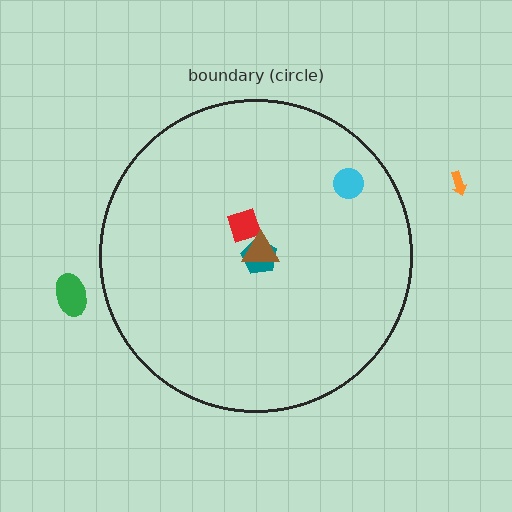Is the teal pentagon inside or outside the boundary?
Inside.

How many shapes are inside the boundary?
4 inside, 2 outside.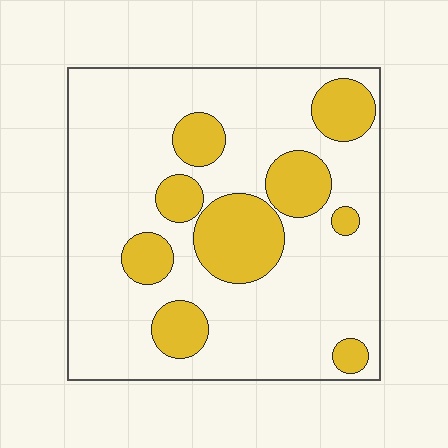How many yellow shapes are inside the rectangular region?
9.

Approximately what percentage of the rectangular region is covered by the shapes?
Approximately 25%.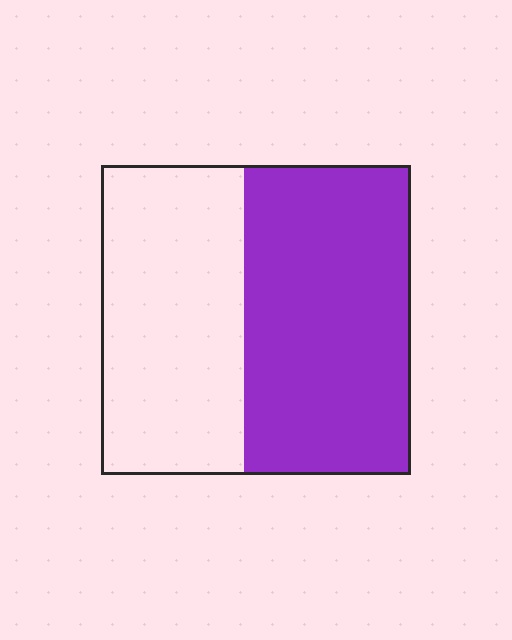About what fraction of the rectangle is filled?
About one half (1/2).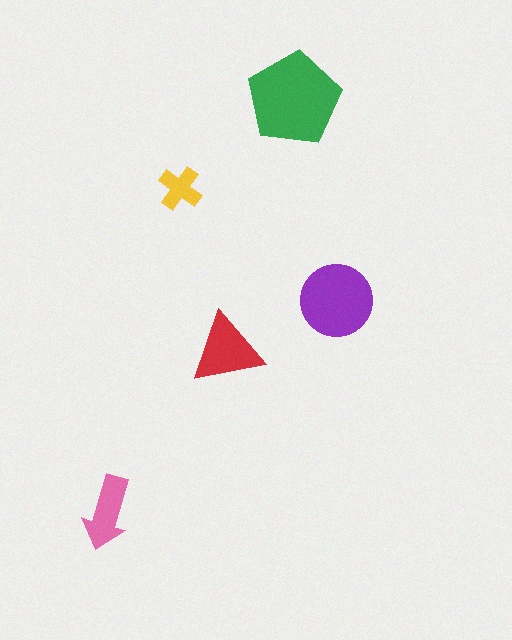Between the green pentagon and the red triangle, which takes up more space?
The green pentagon.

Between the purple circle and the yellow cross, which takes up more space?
The purple circle.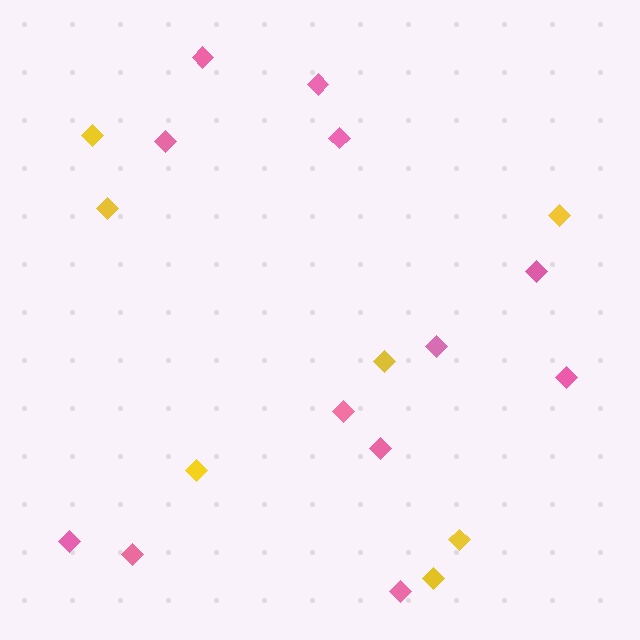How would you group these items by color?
There are 2 groups: one group of yellow diamonds (7) and one group of pink diamonds (12).